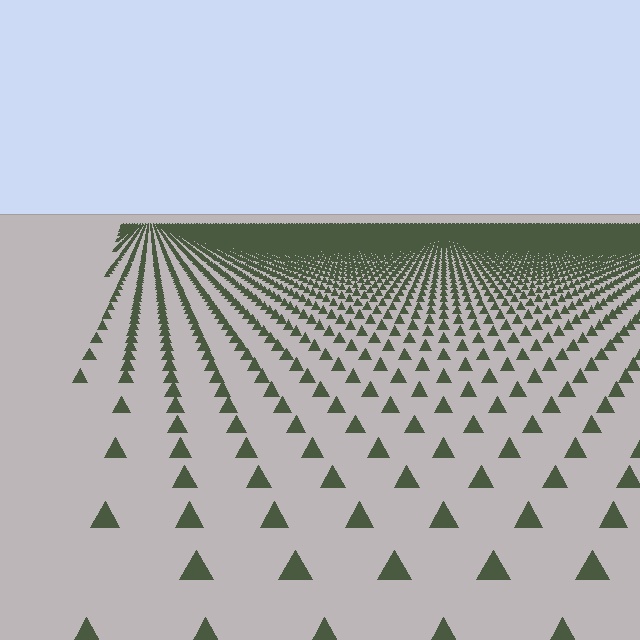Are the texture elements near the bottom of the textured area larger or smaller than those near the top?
Larger. Near the bottom, elements are closer to the viewer and appear at a bigger on-screen size.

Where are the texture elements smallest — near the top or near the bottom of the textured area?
Near the top.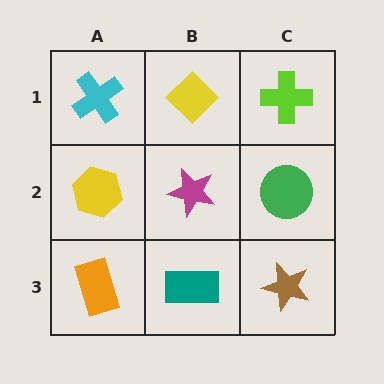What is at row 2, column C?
A green circle.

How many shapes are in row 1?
3 shapes.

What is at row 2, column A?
A yellow hexagon.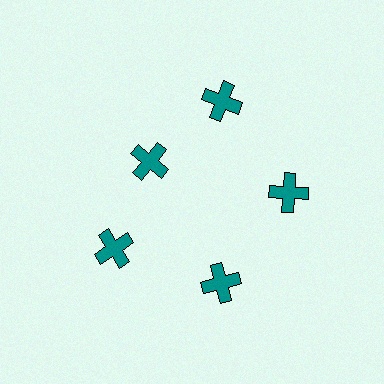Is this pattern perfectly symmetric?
No. The 5 teal crosses are arranged in a ring, but one element near the 10 o'clock position is pulled inward toward the center, breaking the 5-fold rotational symmetry.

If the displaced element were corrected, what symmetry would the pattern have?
It would have 5-fold rotational symmetry — the pattern would map onto itself every 72 degrees.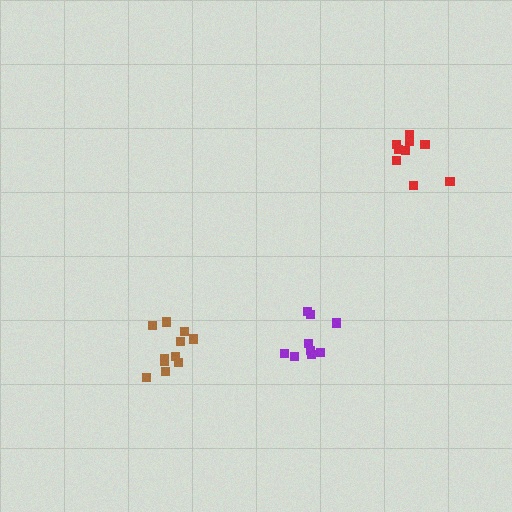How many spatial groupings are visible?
There are 3 spatial groupings.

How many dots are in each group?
Group 1: 11 dots, Group 2: 9 dots, Group 3: 9 dots (29 total).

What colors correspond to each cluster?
The clusters are colored: brown, red, purple.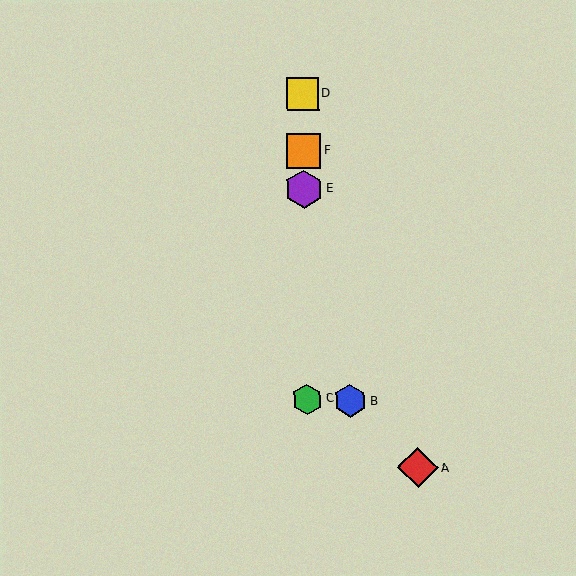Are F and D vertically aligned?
Yes, both are at x≈303.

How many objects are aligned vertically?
4 objects (C, D, E, F) are aligned vertically.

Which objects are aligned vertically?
Objects C, D, E, F are aligned vertically.